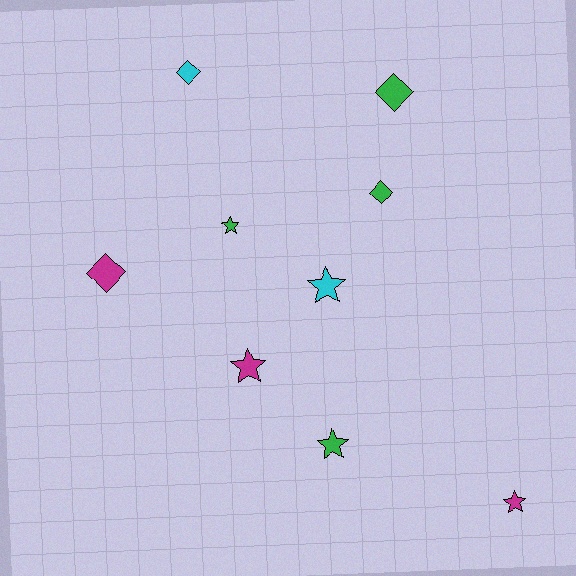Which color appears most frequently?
Green, with 4 objects.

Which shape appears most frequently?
Star, with 5 objects.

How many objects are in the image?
There are 9 objects.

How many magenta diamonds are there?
There is 1 magenta diamond.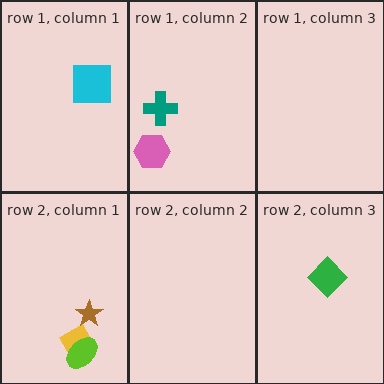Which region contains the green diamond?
The row 2, column 3 region.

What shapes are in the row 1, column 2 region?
The pink hexagon, the teal cross.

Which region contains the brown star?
The row 2, column 1 region.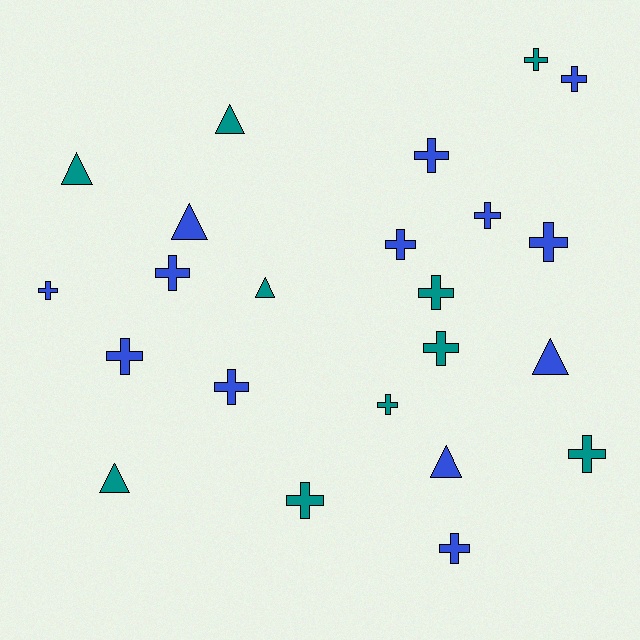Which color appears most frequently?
Blue, with 13 objects.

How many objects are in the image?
There are 23 objects.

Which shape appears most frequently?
Cross, with 16 objects.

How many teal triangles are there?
There are 4 teal triangles.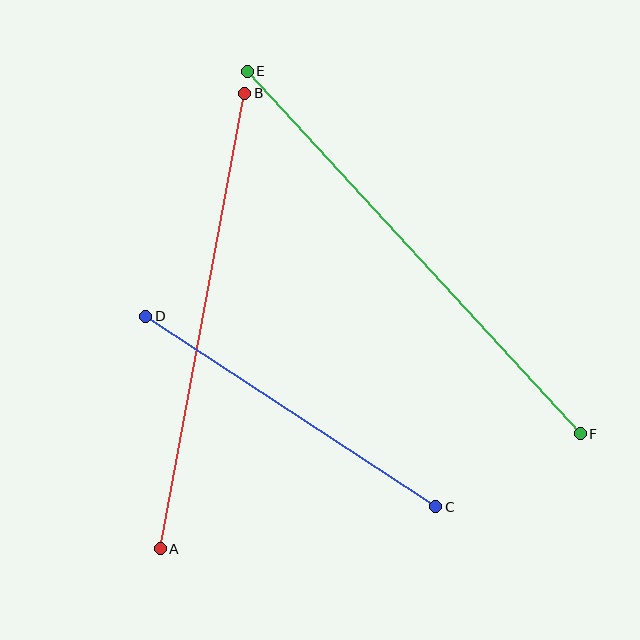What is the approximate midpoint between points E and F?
The midpoint is at approximately (414, 252) pixels.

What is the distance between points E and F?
The distance is approximately 492 pixels.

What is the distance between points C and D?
The distance is approximately 347 pixels.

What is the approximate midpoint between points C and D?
The midpoint is at approximately (291, 411) pixels.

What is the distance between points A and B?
The distance is approximately 463 pixels.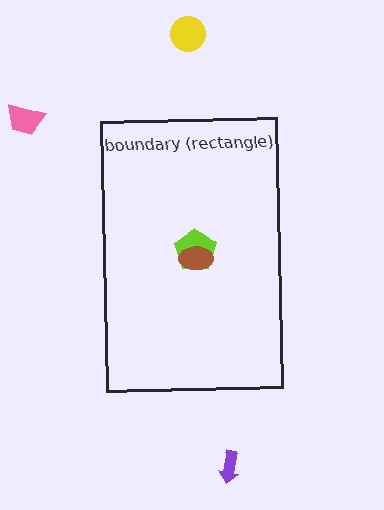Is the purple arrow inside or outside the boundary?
Outside.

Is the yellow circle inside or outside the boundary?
Outside.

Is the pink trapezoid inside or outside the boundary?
Outside.